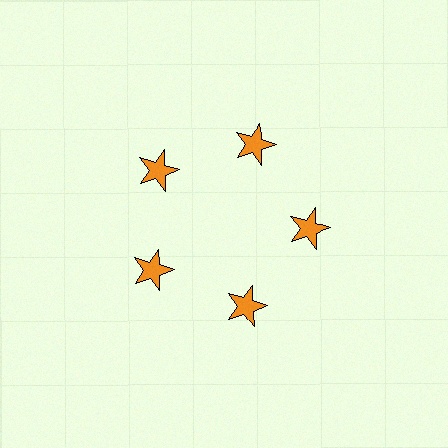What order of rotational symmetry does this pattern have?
This pattern has 5-fold rotational symmetry.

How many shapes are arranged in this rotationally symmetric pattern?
There are 5 shapes, arranged in 5 groups of 1.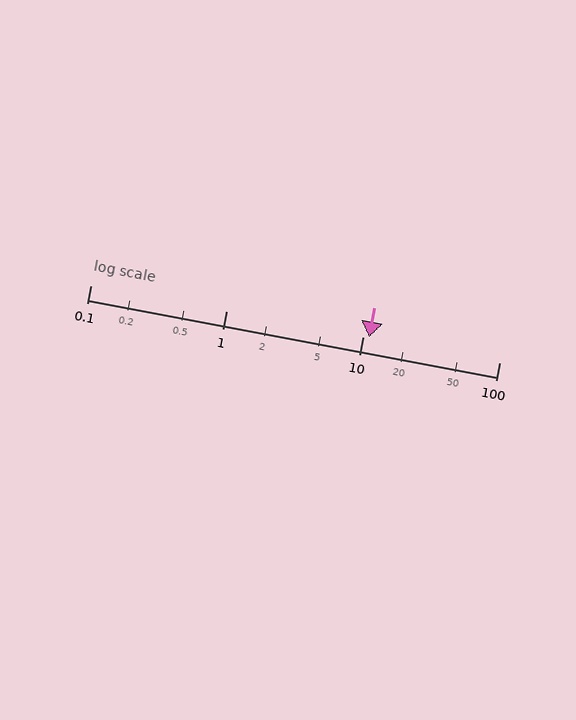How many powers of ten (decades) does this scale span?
The scale spans 3 decades, from 0.1 to 100.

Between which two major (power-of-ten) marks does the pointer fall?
The pointer is between 10 and 100.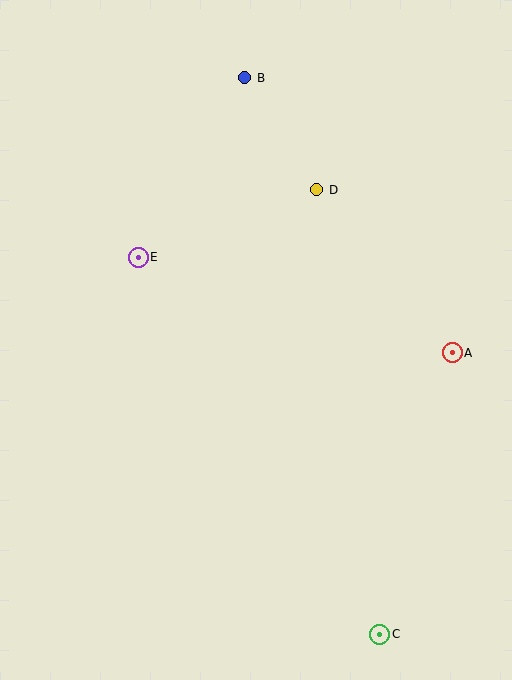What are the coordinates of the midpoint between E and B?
The midpoint between E and B is at (191, 167).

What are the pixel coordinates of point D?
Point D is at (317, 190).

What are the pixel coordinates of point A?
Point A is at (452, 353).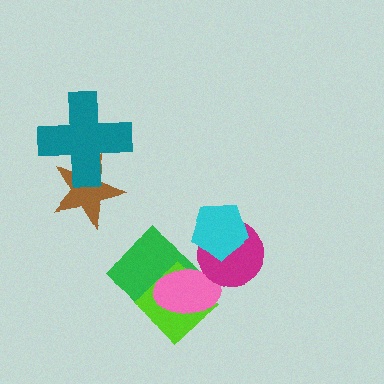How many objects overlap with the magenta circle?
2 objects overlap with the magenta circle.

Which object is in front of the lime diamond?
The pink ellipse is in front of the lime diamond.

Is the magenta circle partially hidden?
Yes, it is partially covered by another shape.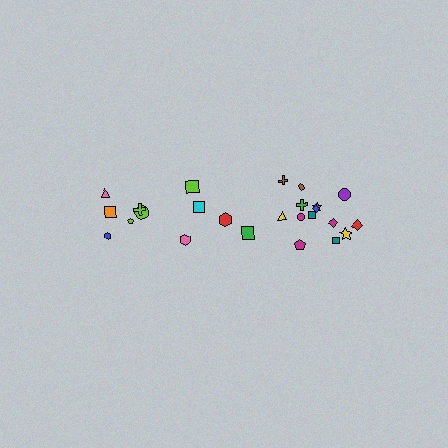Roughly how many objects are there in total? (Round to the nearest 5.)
Roughly 25 objects in total.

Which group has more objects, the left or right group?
The right group.